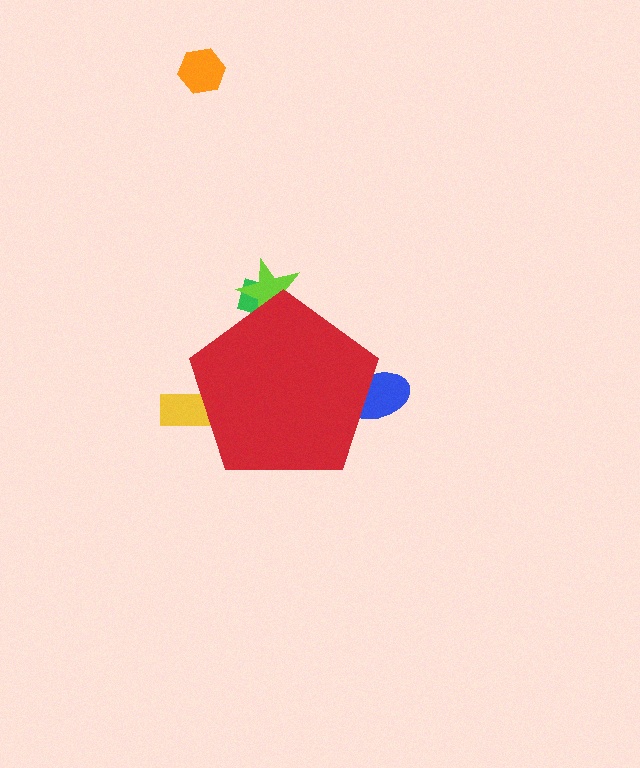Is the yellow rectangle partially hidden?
Yes, the yellow rectangle is partially hidden behind the red pentagon.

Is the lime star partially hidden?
Yes, the lime star is partially hidden behind the red pentagon.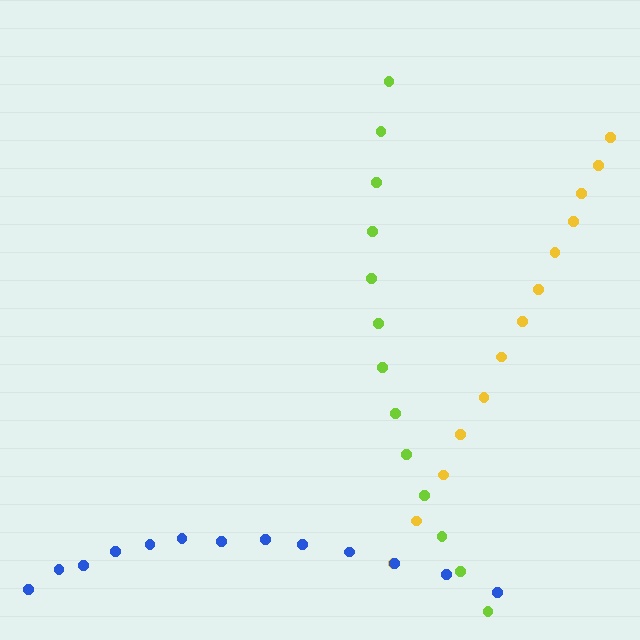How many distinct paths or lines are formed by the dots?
There are 3 distinct paths.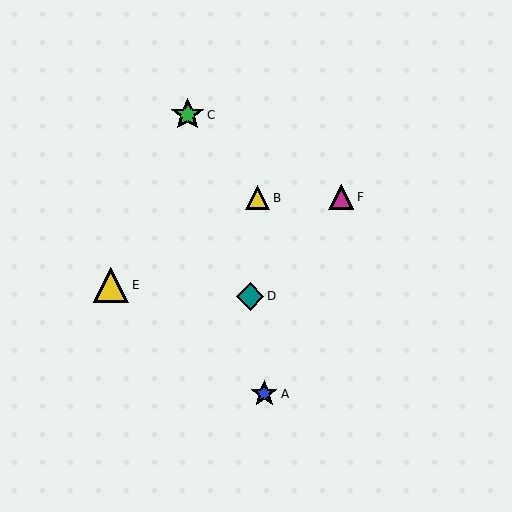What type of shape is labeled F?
Shape F is a magenta triangle.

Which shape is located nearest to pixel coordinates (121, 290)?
The yellow triangle (labeled E) at (111, 285) is nearest to that location.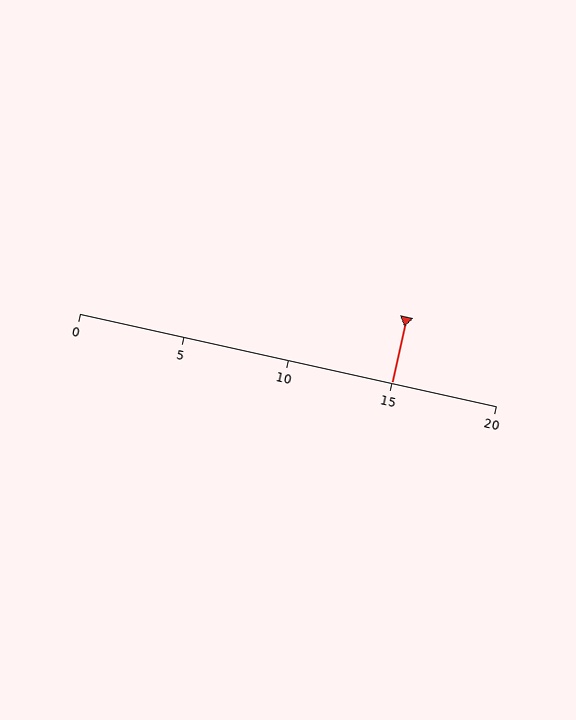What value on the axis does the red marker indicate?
The marker indicates approximately 15.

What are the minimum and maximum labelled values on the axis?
The axis runs from 0 to 20.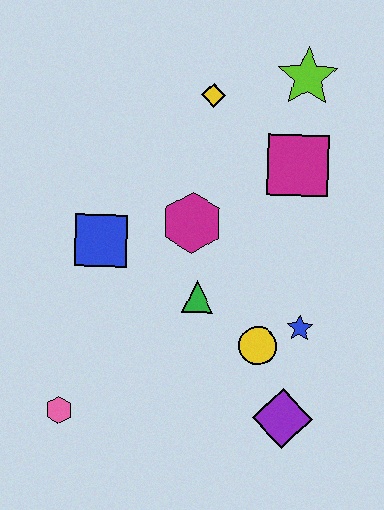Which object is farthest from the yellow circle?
The lime star is farthest from the yellow circle.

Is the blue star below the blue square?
Yes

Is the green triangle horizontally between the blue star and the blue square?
Yes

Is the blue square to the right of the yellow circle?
No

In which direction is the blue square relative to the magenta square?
The blue square is to the left of the magenta square.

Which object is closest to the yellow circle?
The blue star is closest to the yellow circle.